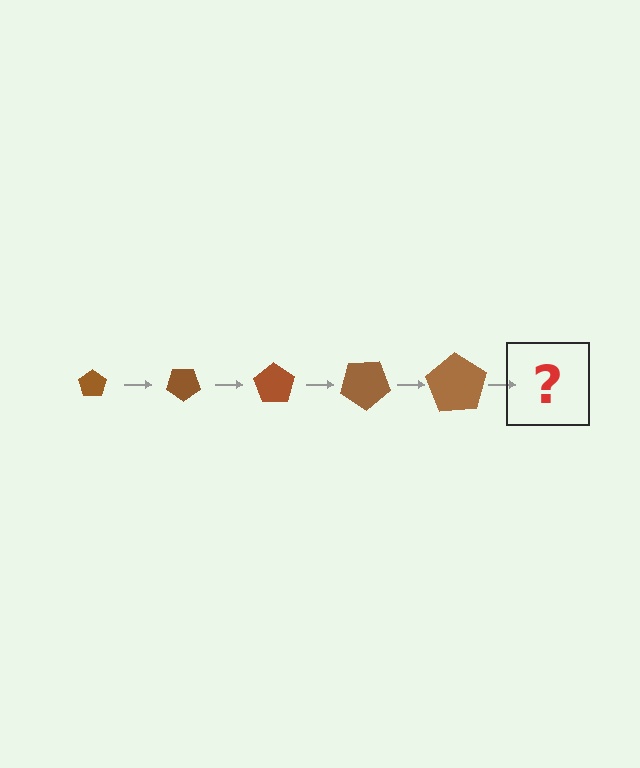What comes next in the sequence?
The next element should be a pentagon, larger than the previous one and rotated 175 degrees from the start.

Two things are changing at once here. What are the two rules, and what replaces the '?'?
The two rules are that the pentagon grows larger each step and it rotates 35 degrees each step. The '?' should be a pentagon, larger than the previous one and rotated 175 degrees from the start.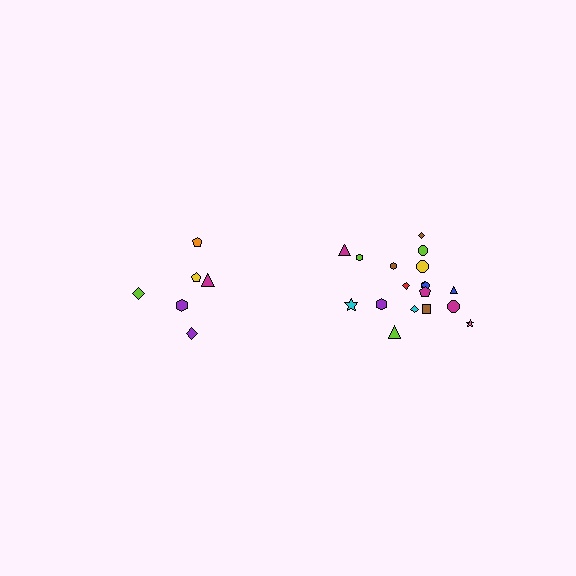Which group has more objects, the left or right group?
The right group.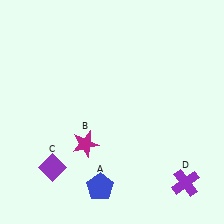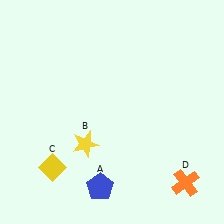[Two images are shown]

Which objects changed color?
B changed from magenta to yellow. C changed from purple to yellow. D changed from purple to orange.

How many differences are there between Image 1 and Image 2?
There are 3 differences between the two images.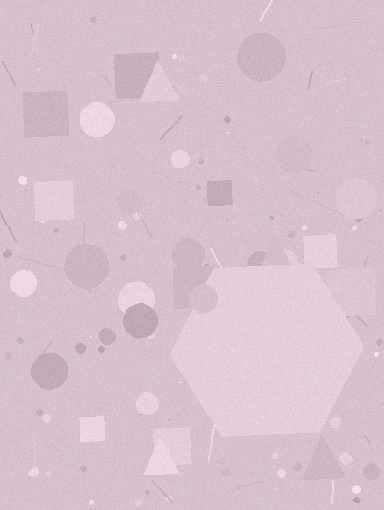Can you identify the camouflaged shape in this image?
The camouflaged shape is a hexagon.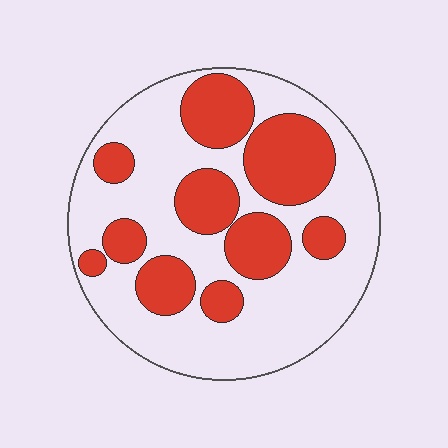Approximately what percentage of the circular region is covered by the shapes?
Approximately 35%.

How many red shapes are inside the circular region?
10.